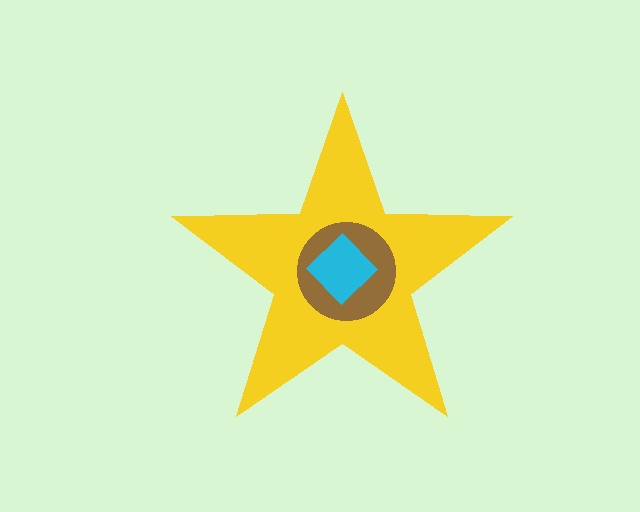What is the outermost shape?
The yellow star.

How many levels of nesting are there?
3.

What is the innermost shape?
The cyan diamond.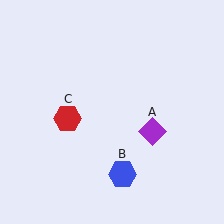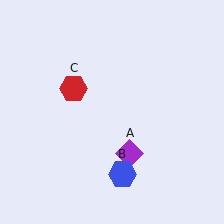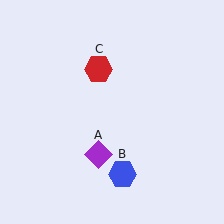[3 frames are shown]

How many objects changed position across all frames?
2 objects changed position: purple diamond (object A), red hexagon (object C).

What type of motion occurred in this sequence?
The purple diamond (object A), red hexagon (object C) rotated clockwise around the center of the scene.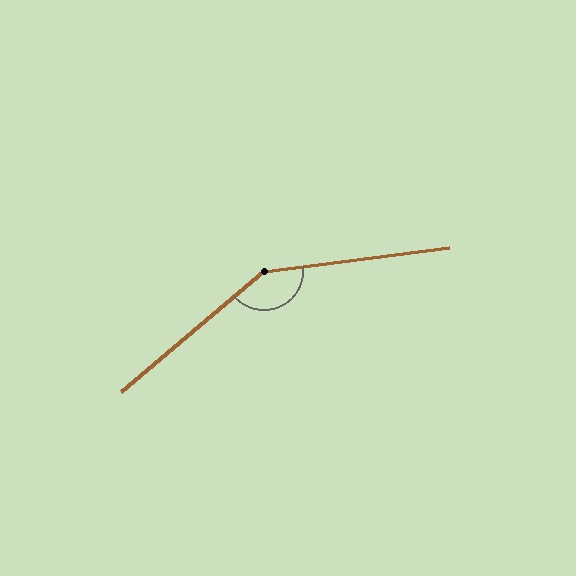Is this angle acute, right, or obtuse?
It is obtuse.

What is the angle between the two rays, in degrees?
Approximately 147 degrees.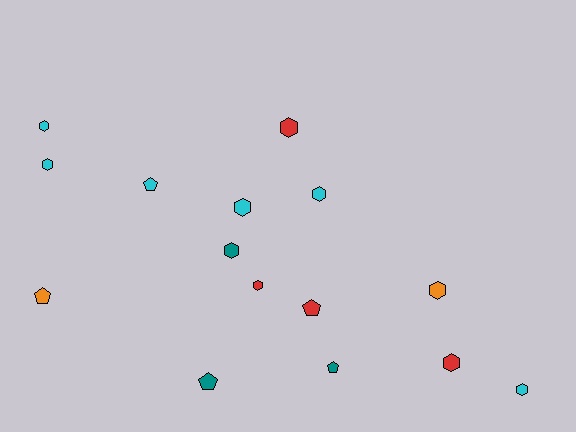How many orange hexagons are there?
There is 1 orange hexagon.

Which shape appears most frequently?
Hexagon, with 10 objects.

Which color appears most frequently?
Cyan, with 6 objects.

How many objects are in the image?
There are 15 objects.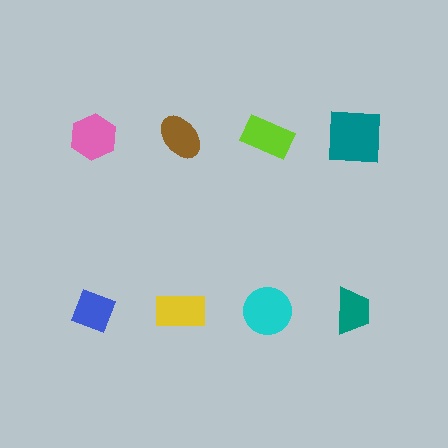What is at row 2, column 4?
A teal trapezoid.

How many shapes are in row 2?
4 shapes.